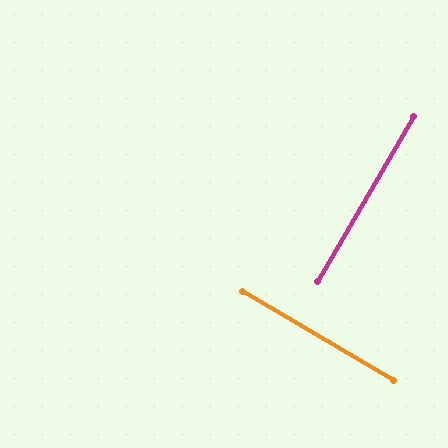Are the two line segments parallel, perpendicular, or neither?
Perpendicular — they meet at approximately 90°.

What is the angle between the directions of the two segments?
Approximately 90 degrees.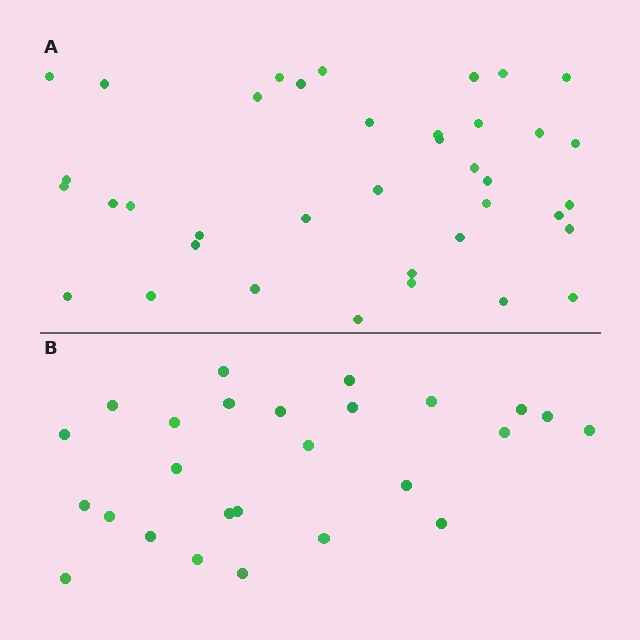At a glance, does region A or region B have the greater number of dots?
Region A (the top region) has more dots.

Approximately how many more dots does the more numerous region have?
Region A has roughly 12 or so more dots than region B.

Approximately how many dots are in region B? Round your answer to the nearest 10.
About 30 dots. (The exact count is 26, which rounds to 30.)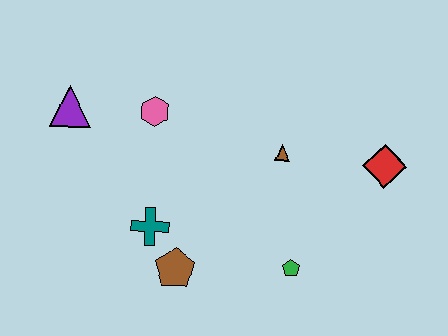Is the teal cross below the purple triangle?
Yes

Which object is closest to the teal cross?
The brown pentagon is closest to the teal cross.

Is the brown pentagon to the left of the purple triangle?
No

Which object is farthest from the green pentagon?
The purple triangle is farthest from the green pentagon.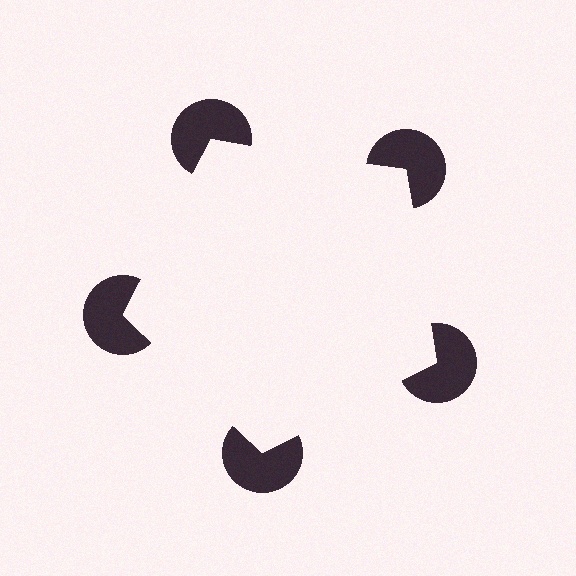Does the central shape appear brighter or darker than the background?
It typically appears slightly brighter than the background, even though no actual brightness change is drawn.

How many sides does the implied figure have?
5 sides.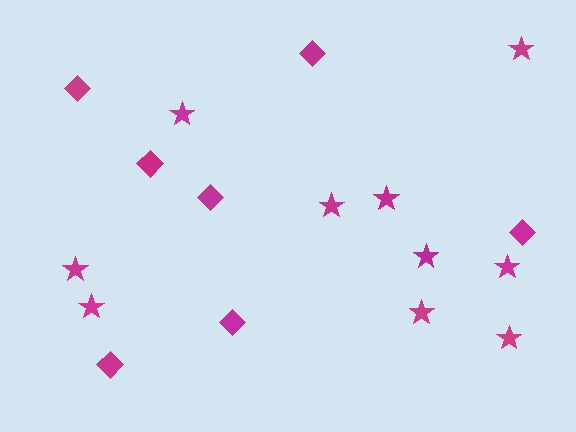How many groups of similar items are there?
There are 2 groups: one group of diamonds (7) and one group of stars (10).